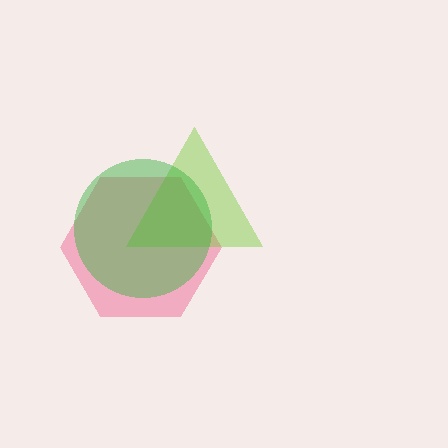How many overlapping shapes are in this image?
There are 3 overlapping shapes in the image.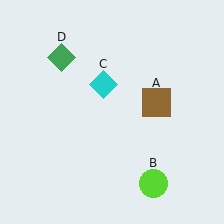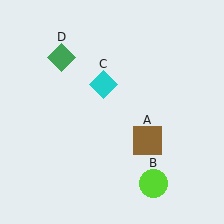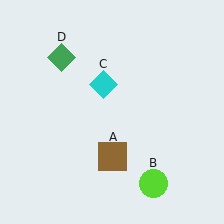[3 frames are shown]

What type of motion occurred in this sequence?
The brown square (object A) rotated clockwise around the center of the scene.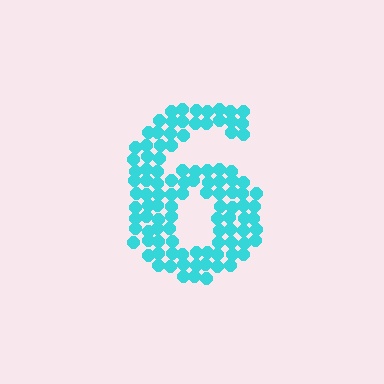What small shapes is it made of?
It is made of small circles.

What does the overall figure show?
The overall figure shows the digit 6.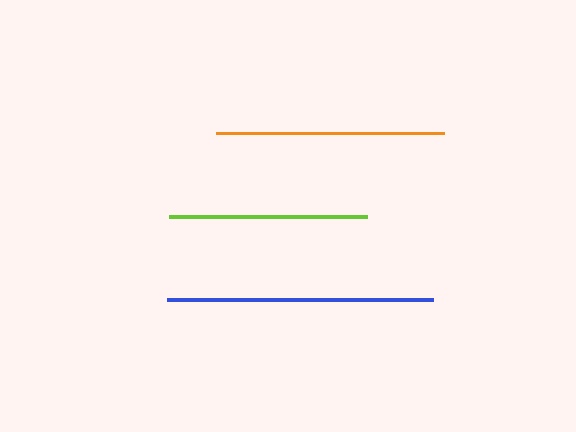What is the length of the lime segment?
The lime segment is approximately 197 pixels long.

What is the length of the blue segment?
The blue segment is approximately 266 pixels long.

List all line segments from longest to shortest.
From longest to shortest: blue, orange, lime.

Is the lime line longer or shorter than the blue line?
The blue line is longer than the lime line.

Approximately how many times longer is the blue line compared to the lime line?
The blue line is approximately 1.3 times the length of the lime line.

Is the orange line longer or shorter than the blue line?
The blue line is longer than the orange line.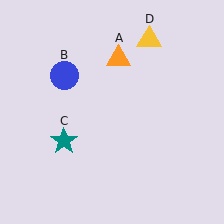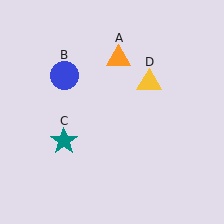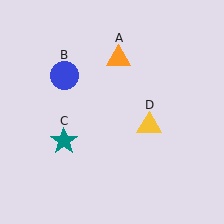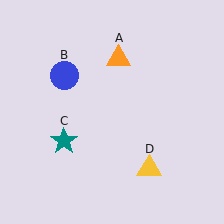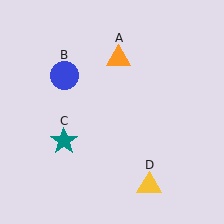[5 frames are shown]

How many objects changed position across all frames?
1 object changed position: yellow triangle (object D).